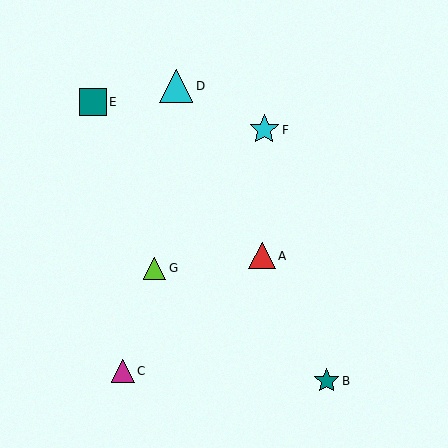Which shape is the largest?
The cyan triangle (labeled D) is the largest.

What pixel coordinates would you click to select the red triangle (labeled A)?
Click at (262, 256) to select the red triangle A.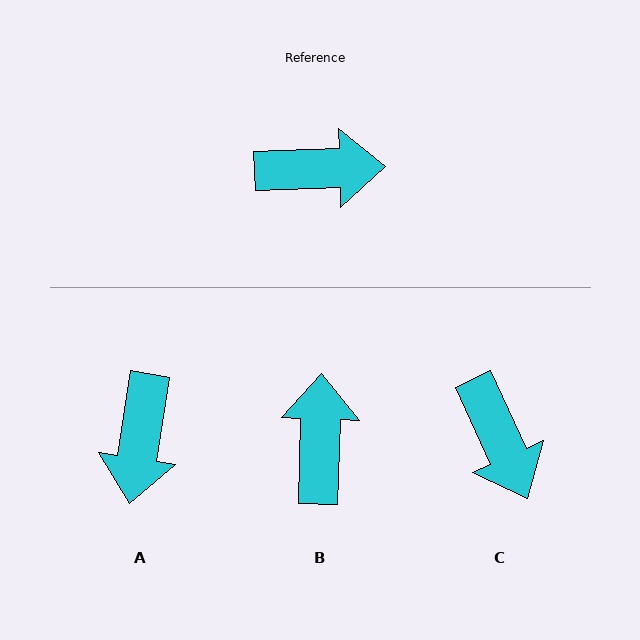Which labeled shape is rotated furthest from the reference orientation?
A, about 101 degrees away.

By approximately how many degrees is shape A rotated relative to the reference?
Approximately 101 degrees clockwise.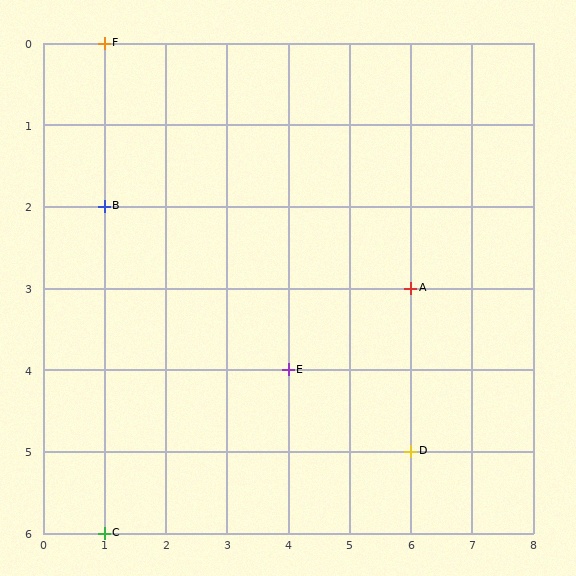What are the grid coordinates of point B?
Point B is at grid coordinates (1, 2).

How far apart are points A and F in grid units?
Points A and F are 5 columns and 3 rows apart (about 5.8 grid units diagonally).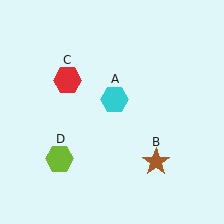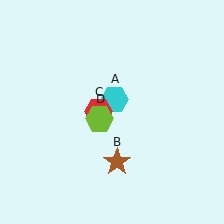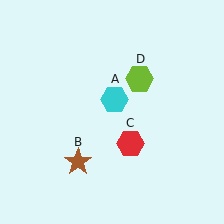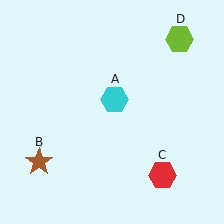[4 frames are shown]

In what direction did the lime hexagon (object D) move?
The lime hexagon (object D) moved up and to the right.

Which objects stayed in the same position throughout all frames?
Cyan hexagon (object A) remained stationary.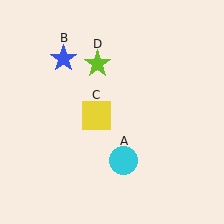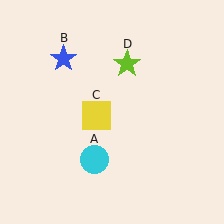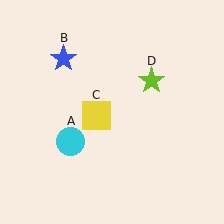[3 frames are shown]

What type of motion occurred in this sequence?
The cyan circle (object A), lime star (object D) rotated clockwise around the center of the scene.